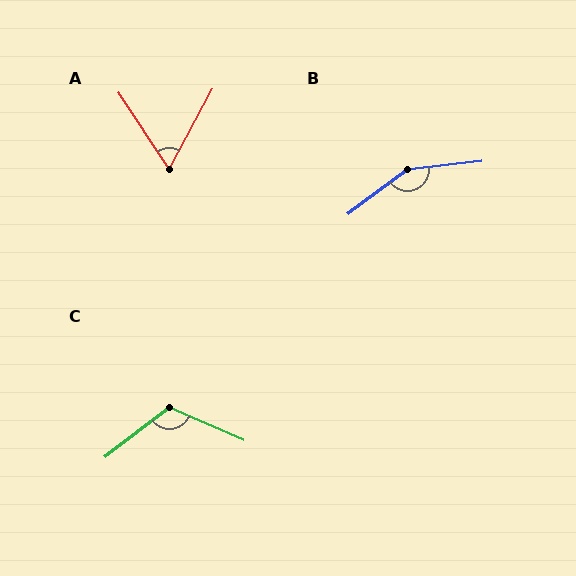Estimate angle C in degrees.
Approximately 119 degrees.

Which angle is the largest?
B, at approximately 150 degrees.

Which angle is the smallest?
A, at approximately 62 degrees.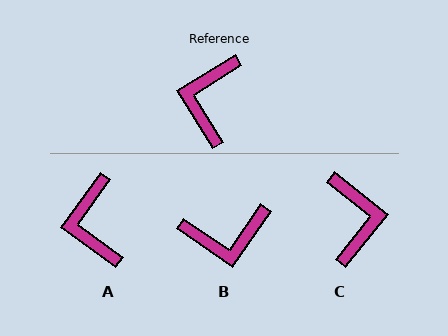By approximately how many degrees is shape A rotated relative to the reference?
Approximately 22 degrees counter-clockwise.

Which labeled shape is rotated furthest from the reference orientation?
C, about 161 degrees away.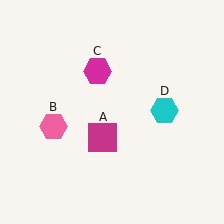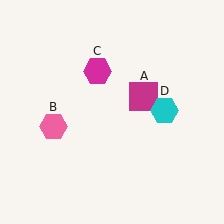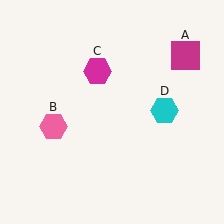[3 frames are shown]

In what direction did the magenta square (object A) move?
The magenta square (object A) moved up and to the right.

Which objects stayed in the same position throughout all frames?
Pink hexagon (object B) and magenta hexagon (object C) and cyan hexagon (object D) remained stationary.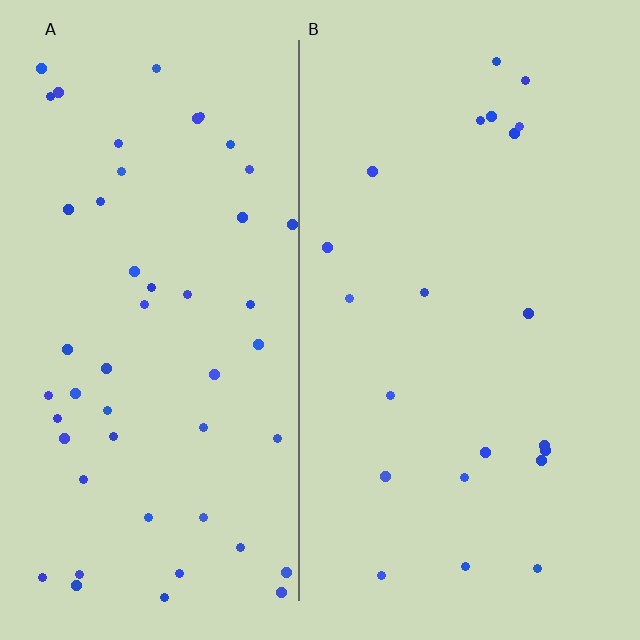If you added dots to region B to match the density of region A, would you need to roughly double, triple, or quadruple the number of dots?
Approximately double.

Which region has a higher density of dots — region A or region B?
A (the left).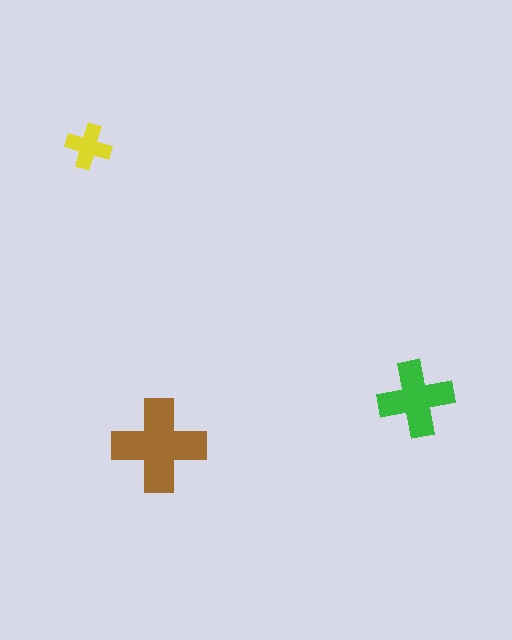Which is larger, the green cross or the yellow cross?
The green one.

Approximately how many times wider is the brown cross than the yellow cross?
About 2 times wider.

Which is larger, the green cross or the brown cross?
The brown one.